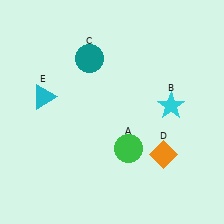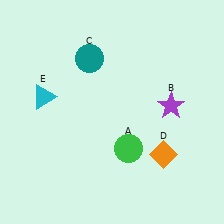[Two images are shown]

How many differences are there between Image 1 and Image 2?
There is 1 difference between the two images.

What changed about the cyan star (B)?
In Image 1, B is cyan. In Image 2, it changed to purple.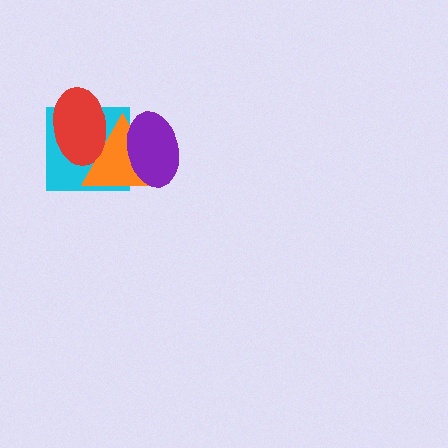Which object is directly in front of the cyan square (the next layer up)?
The orange triangle is directly in front of the cyan square.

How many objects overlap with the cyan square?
3 objects overlap with the cyan square.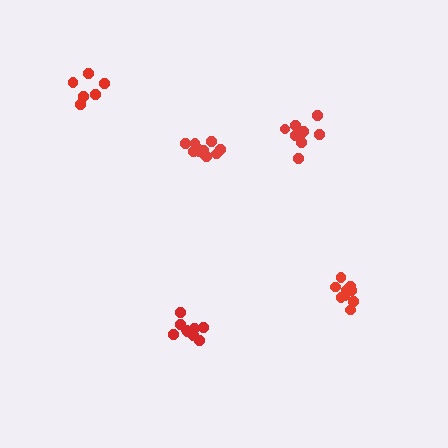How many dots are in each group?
Group 1: 9 dots, Group 2: 12 dots, Group 3: 6 dots, Group 4: 9 dots, Group 5: 11 dots (47 total).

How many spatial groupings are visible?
There are 5 spatial groupings.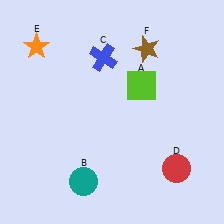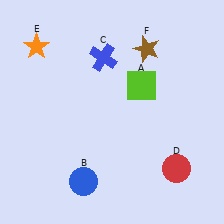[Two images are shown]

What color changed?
The circle (B) changed from teal in Image 1 to blue in Image 2.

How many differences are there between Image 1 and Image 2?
There is 1 difference between the two images.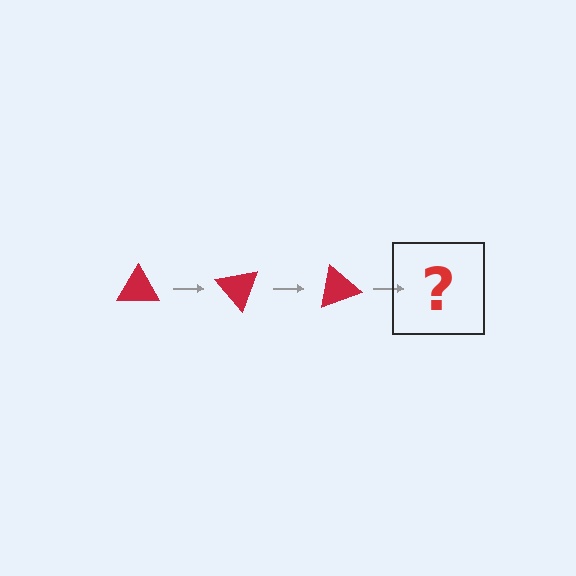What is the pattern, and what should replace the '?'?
The pattern is that the triangle rotates 50 degrees each step. The '?' should be a red triangle rotated 150 degrees.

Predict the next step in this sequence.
The next step is a red triangle rotated 150 degrees.